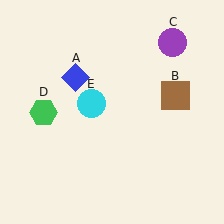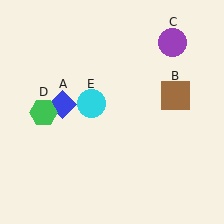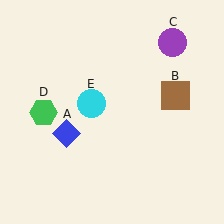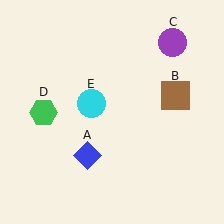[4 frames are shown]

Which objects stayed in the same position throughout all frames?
Brown square (object B) and purple circle (object C) and green hexagon (object D) and cyan circle (object E) remained stationary.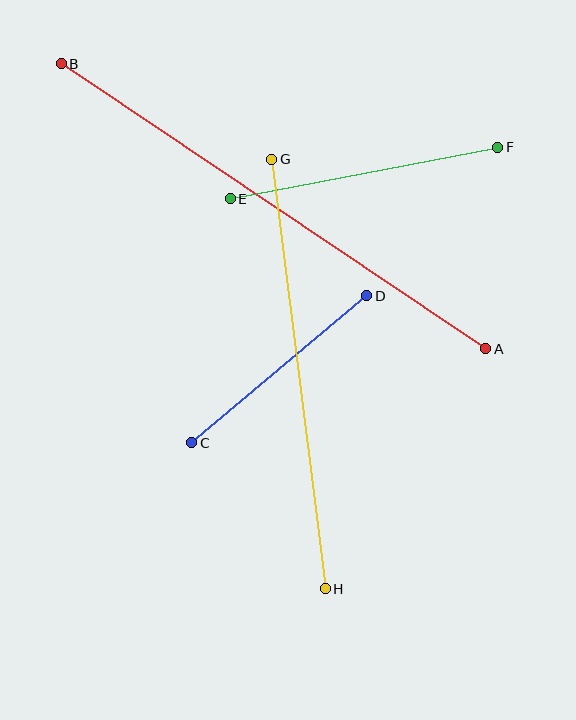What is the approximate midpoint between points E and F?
The midpoint is at approximately (364, 173) pixels.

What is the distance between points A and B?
The distance is approximately 512 pixels.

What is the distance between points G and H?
The distance is approximately 433 pixels.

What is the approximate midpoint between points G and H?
The midpoint is at approximately (298, 374) pixels.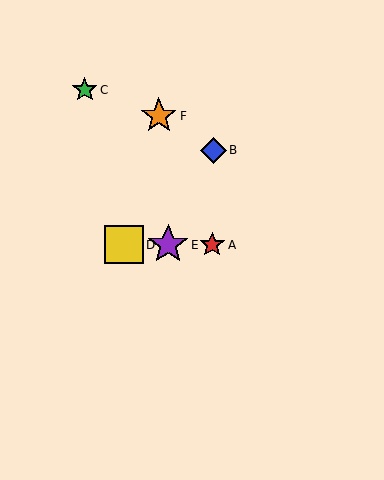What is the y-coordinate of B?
Object B is at y≈150.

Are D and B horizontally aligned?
No, D is at y≈245 and B is at y≈150.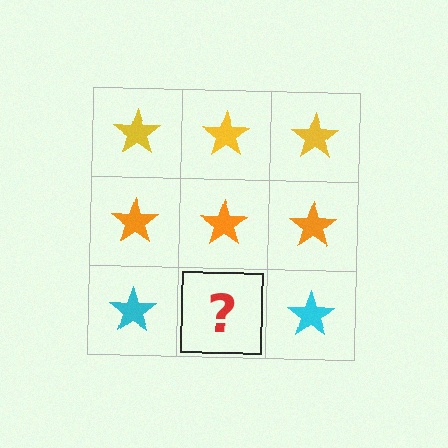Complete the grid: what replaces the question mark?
The question mark should be replaced with a cyan star.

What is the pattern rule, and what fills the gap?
The rule is that each row has a consistent color. The gap should be filled with a cyan star.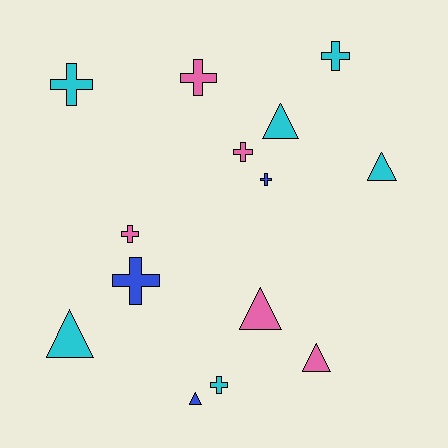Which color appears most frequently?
Cyan, with 6 objects.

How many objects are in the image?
There are 14 objects.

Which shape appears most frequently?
Cross, with 8 objects.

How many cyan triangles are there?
There are 3 cyan triangles.